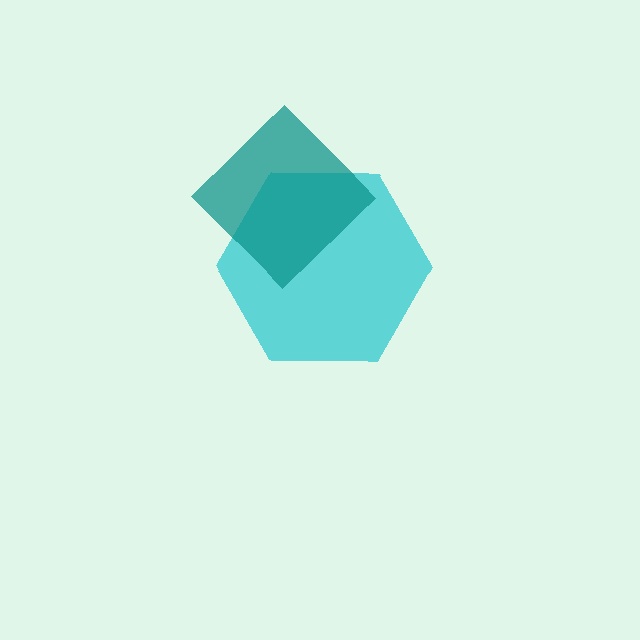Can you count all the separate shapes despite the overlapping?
Yes, there are 2 separate shapes.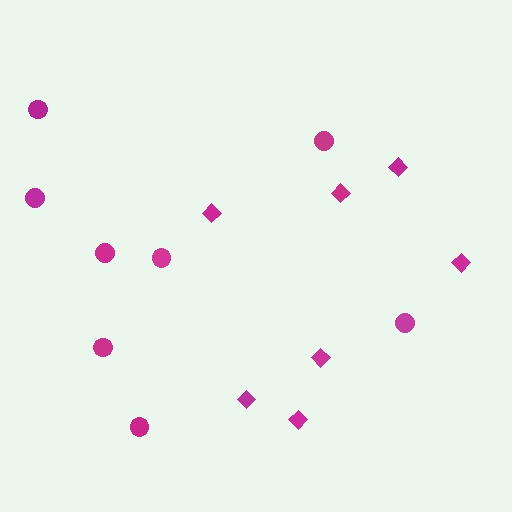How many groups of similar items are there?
There are 2 groups: one group of diamonds (7) and one group of circles (8).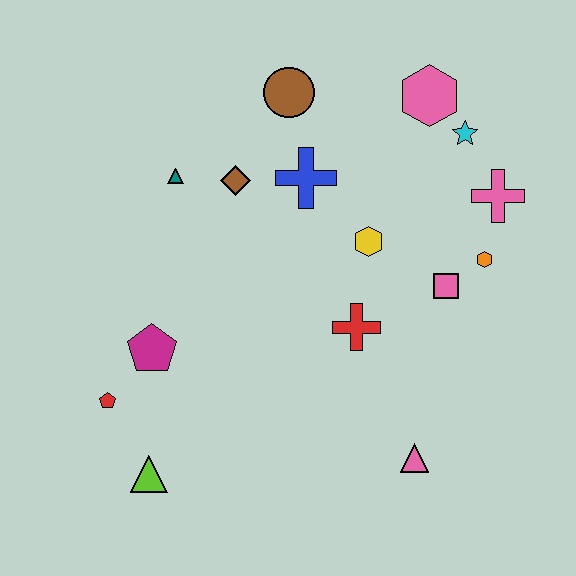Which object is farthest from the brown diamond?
The pink triangle is farthest from the brown diamond.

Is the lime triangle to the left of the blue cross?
Yes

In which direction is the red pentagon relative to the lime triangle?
The red pentagon is above the lime triangle.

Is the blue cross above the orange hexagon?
Yes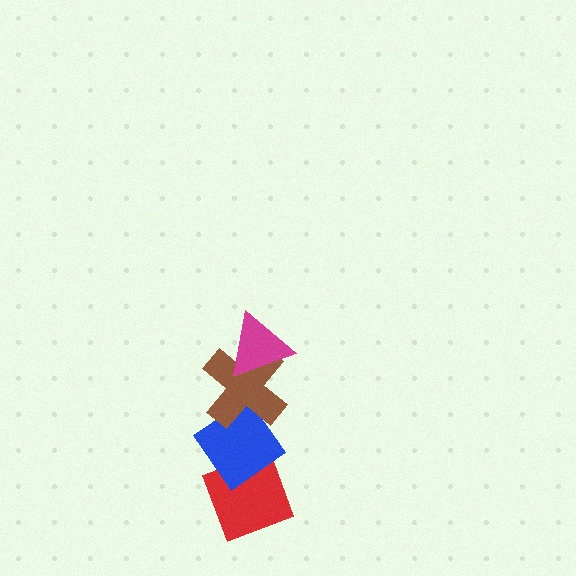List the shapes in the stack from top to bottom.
From top to bottom: the magenta triangle, the brown cross, the blue diamond, the red diamond.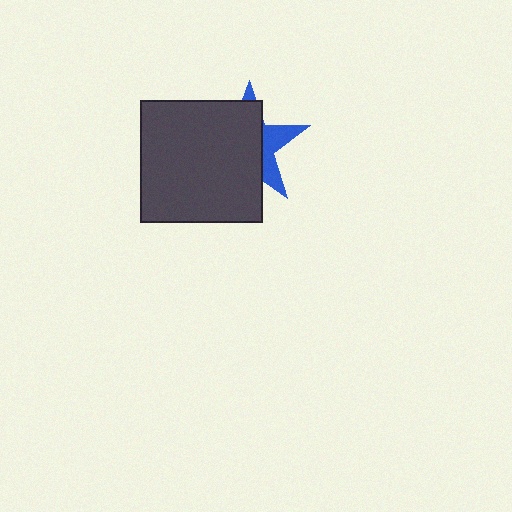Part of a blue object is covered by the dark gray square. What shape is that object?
It is a star.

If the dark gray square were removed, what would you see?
You would see the complete blue star.